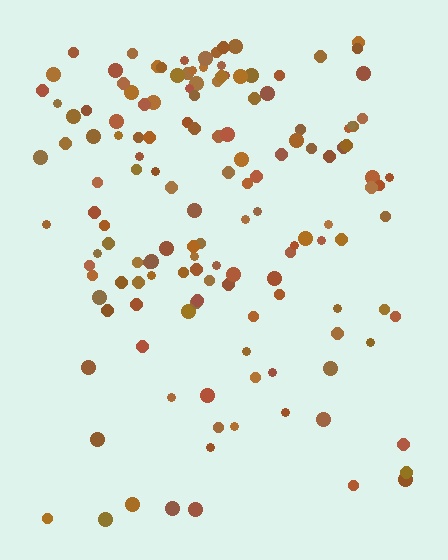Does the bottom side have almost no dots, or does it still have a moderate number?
Still a moderate number, just noticeably fewer than the top.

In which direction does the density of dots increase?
From bottom to top, with the top side densest.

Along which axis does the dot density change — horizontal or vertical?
Vertical.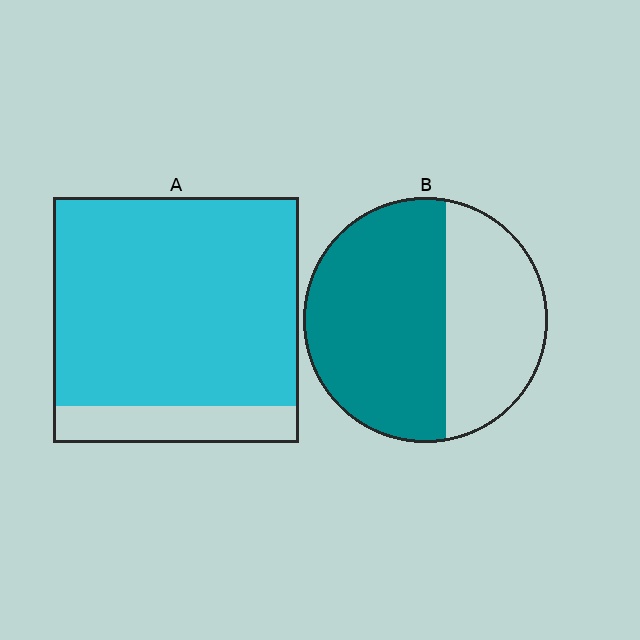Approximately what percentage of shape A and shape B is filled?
A is approximately 85% and B is approximately 60%.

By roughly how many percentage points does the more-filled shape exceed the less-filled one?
By roughly 25 percentage points (A over B).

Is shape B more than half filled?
Yes.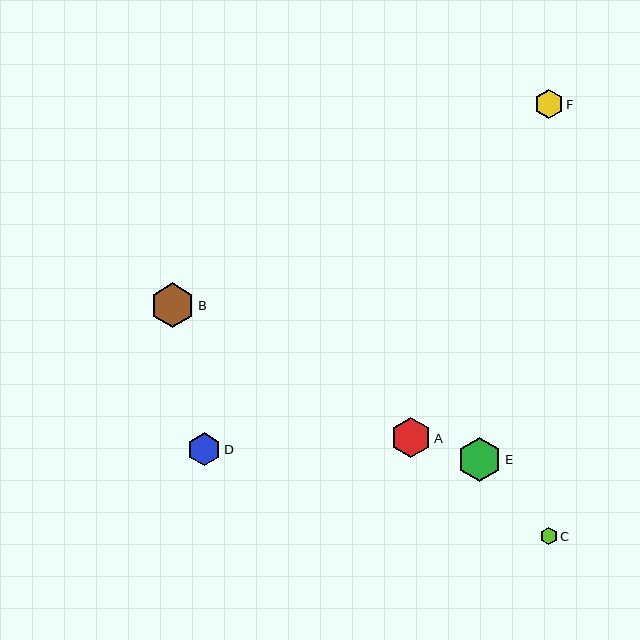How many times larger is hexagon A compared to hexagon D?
Hexagon A is approximately 1.2 times the size of hexagon D.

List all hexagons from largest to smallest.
From largest to smallest: B, E, A, D, F, C.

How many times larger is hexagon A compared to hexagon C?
Hexagon A is approximately 2.4 times the size of hexagon C.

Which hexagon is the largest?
Hexagon B is the largest with a size of approximately 45 pixels.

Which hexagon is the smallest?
Hexagon C is the smallest with a size of approximately 17 pixels.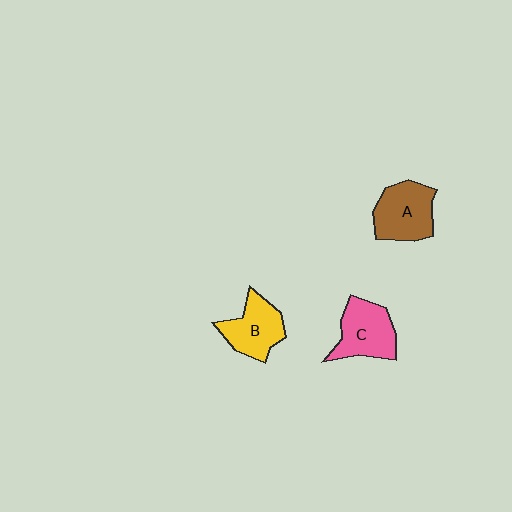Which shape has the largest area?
Shape A (brown).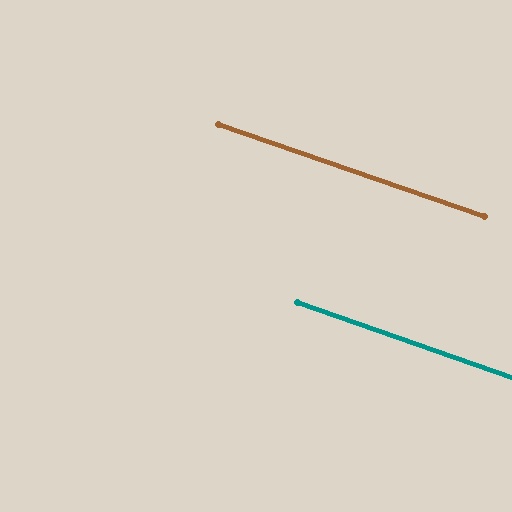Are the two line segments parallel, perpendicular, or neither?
Parallel — their directions differ by only 0.2°.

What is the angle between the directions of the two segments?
Approximately 0 degrees.